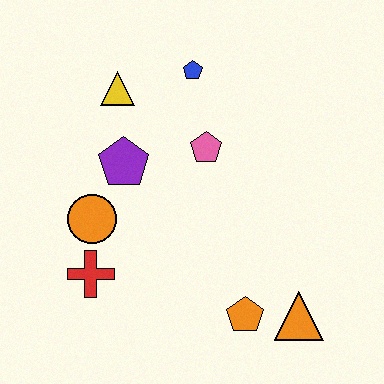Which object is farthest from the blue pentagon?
The orange triangle is farthest from the blue pentagon.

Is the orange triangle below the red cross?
Yes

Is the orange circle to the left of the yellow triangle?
Yes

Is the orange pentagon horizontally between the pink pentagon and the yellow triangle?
No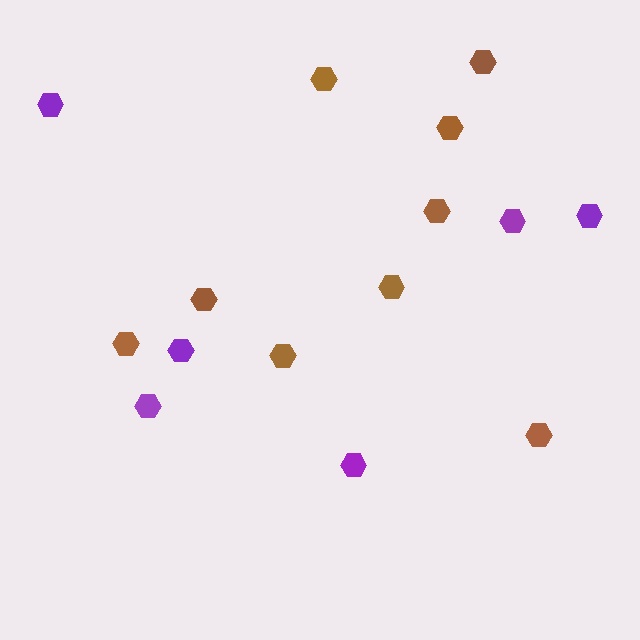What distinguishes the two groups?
There are 2 groups: one group of brown hexagons (9) and one group of purple hexagons (6).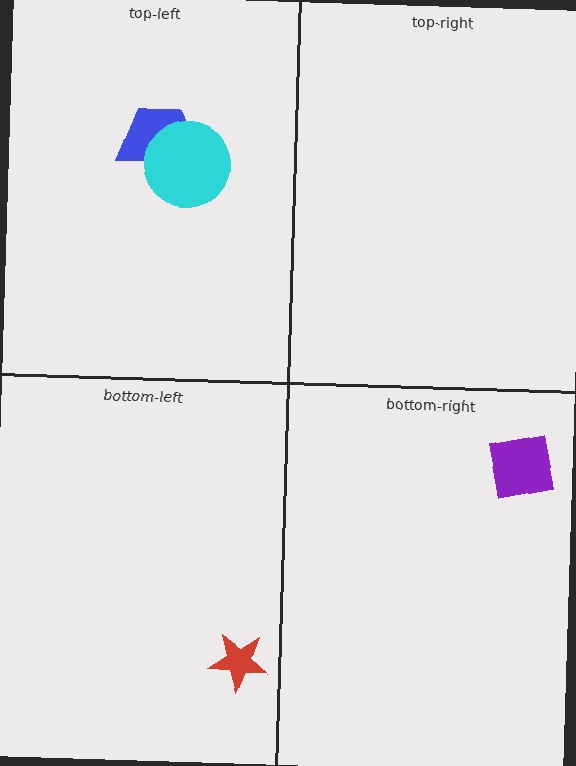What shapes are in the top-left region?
The blue trapezoid, the cyan circle.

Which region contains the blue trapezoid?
The top-left region.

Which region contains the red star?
The bottom-left region.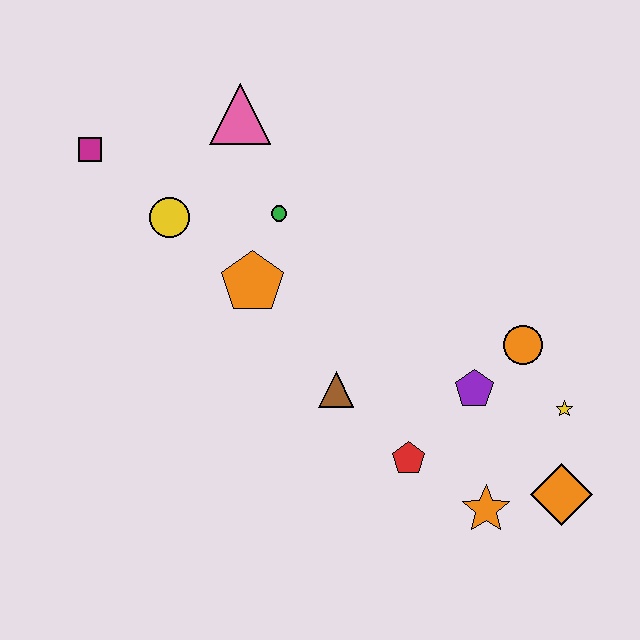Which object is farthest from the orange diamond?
The magenta square is farthest from the orange diamond.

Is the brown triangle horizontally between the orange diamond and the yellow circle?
Yes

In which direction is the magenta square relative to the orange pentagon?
The magenta square is to the left of the orange pentagon.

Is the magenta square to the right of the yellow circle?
No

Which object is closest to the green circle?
The orange pentagon is closest to the green circle.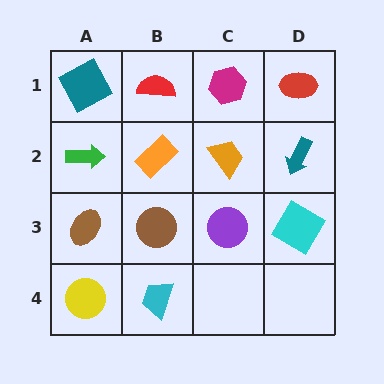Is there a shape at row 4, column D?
No, that cell is empty.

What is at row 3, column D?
A cyan diamond.